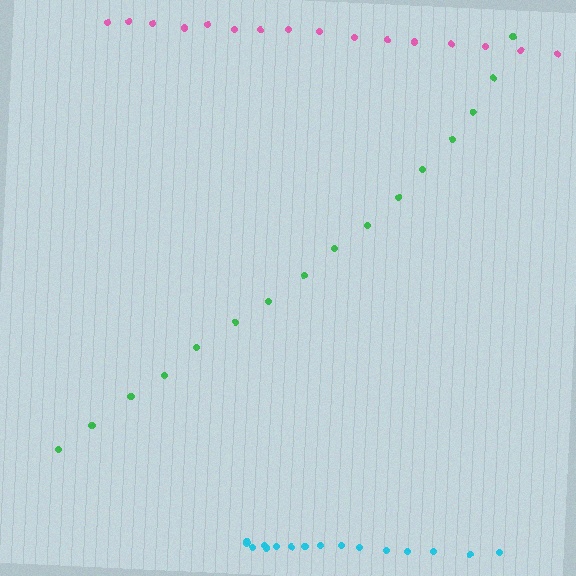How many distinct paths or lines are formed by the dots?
There are 3 distinct paths.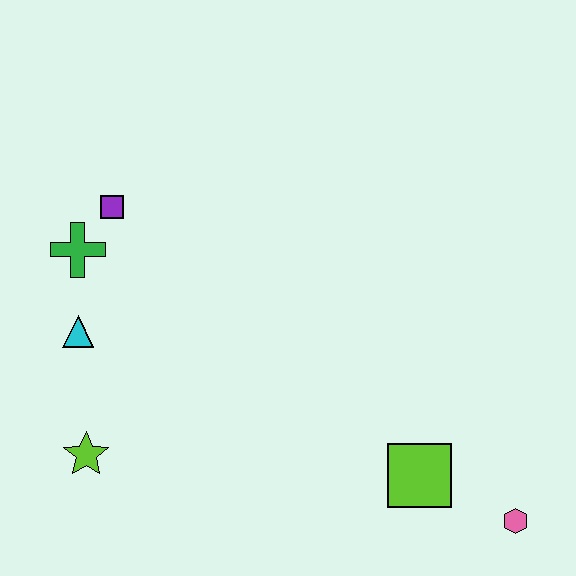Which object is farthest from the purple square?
The pink hexagon is farthest from the purple square.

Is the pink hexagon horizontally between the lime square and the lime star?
No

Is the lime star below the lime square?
No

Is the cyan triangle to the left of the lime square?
Yes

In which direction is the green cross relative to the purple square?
The green cross is below the purple square.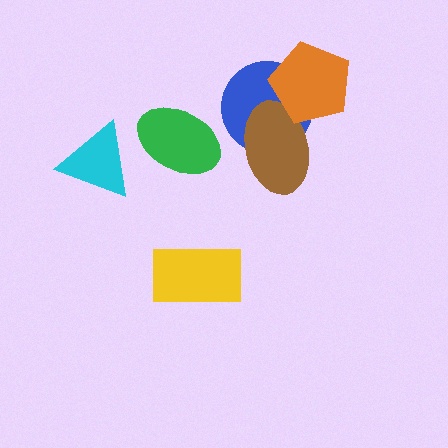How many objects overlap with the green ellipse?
0 objects overlap with the green ellipse.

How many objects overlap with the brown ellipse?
2 objects overlap with the brown ellipse.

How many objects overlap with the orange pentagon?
2 objects overlap with the orange pentagon.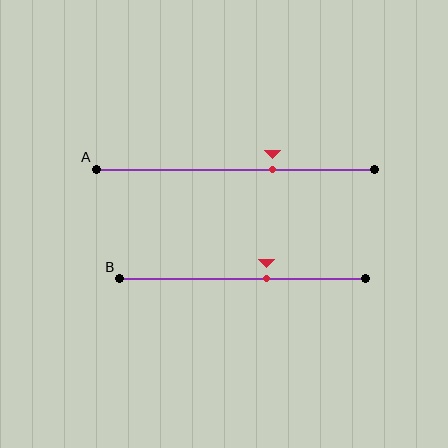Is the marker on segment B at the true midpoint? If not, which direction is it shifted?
No, the marker on segment B is shifted to the right by about 10% of the segment length.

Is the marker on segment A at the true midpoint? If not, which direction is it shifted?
No, the marker on segment A is shifted to the right by about 13% of the segment length.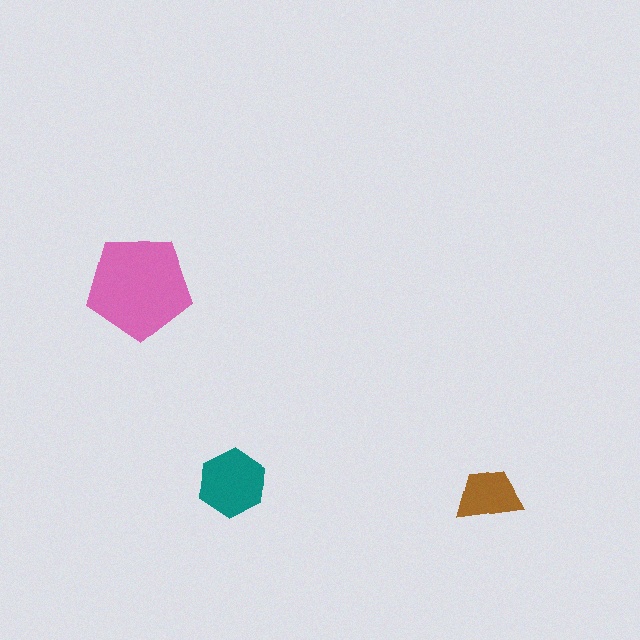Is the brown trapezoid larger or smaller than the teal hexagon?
Smaller.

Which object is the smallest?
The brown trapezoid.